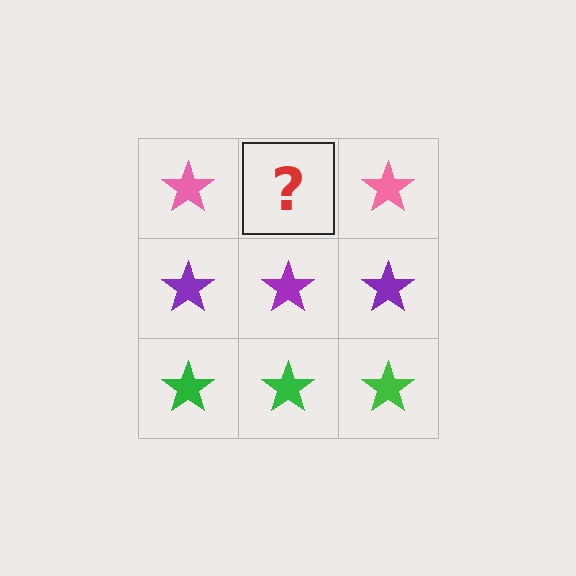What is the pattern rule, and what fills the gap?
The rule is that each row has a consistent color. The gap should be filled with a pink star.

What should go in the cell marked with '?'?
The missing cell should contain a pink star.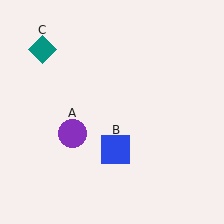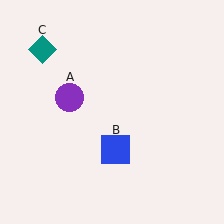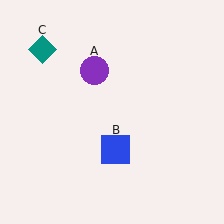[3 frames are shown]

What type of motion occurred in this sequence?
The purple circle (object A) rotated clockwise around the center of the scene.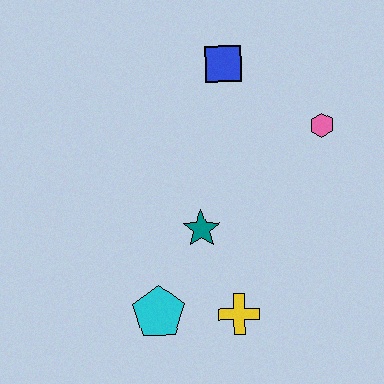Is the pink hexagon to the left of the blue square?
No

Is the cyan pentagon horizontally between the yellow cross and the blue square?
No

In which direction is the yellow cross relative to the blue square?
The yellow cross is below the blue square.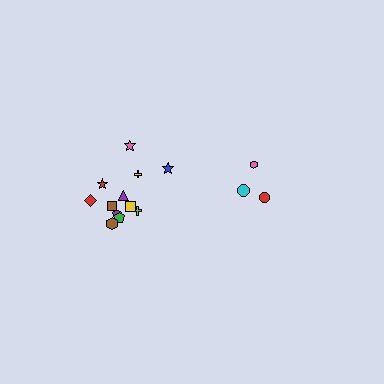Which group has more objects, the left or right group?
The left group.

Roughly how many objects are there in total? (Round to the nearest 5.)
Roughly 15 objects in total.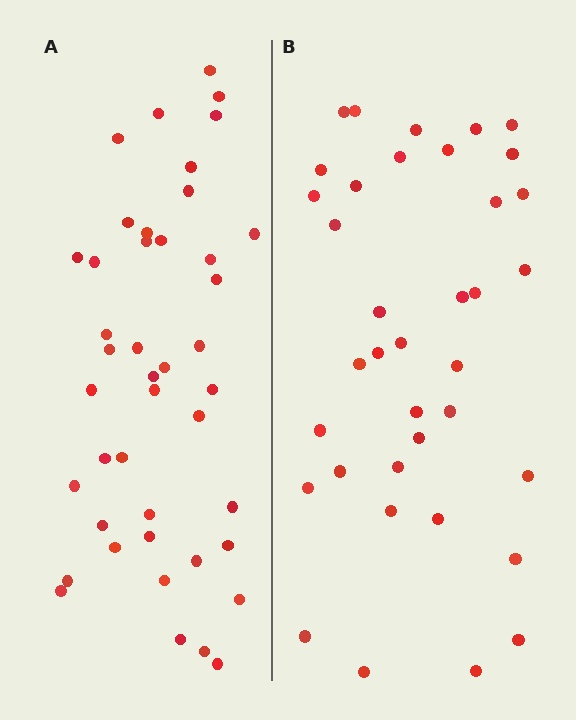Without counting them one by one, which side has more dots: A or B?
Region A (the left region) has more dots.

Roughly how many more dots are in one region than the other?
Region A has about 6 more dots than region B.